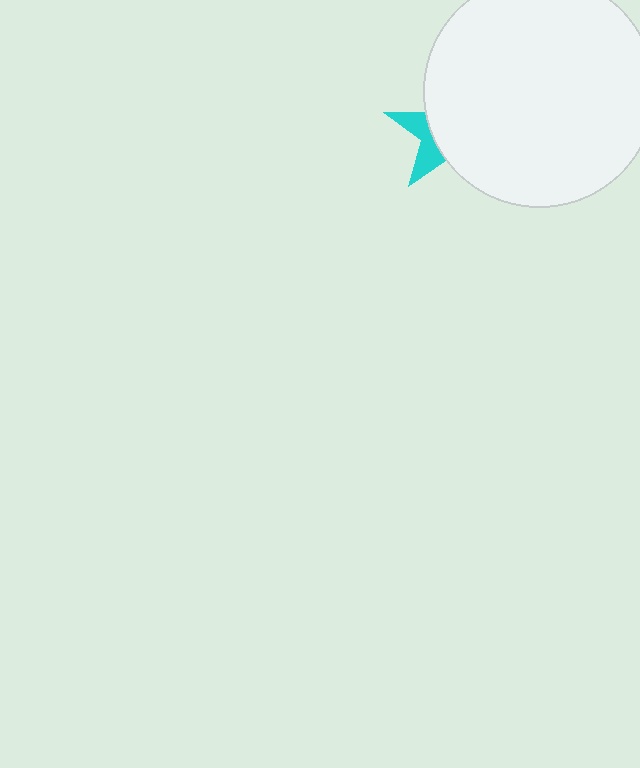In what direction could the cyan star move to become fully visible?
The cyan star could move left. That would shift it out from behind the white circle entirely.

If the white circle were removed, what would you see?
You would see the complete cyan star.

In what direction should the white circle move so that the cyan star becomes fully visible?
The white circle should move right. That is the shortest direction to clear the overlap and leave the cyan star fully visible.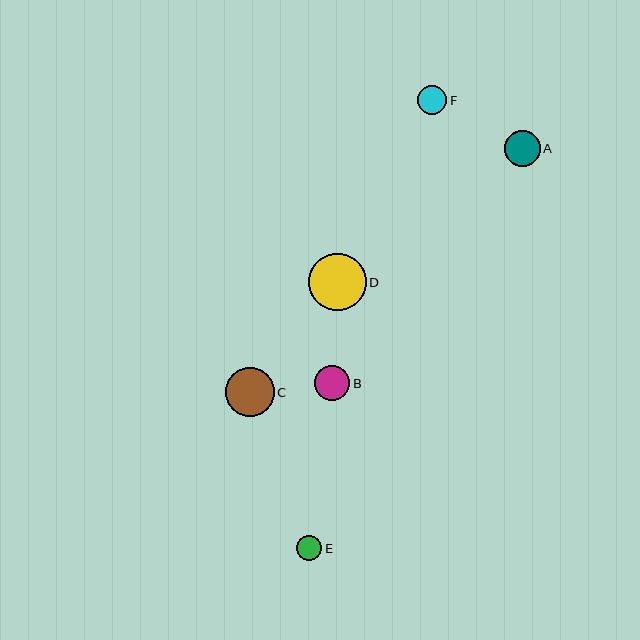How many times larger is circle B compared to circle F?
Circle B is approximately 1.2 times the size of circle F.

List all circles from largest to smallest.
From largest to smallest: D, C, A, B, F, E.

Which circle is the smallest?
Circle E is the smallest with a size of approximately 26 pixels.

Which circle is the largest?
Circle D is the largest with a size of approximately 58 pixels.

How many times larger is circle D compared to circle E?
Circle D is approximately 2.3 times the size of circle E.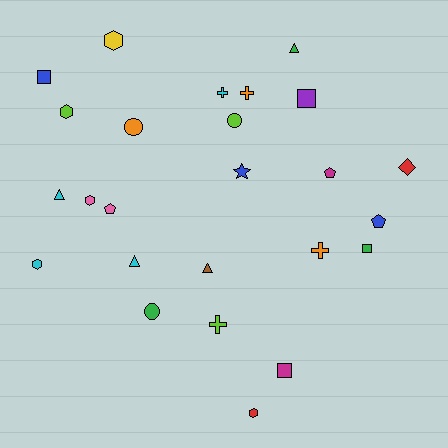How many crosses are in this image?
There are 4 crosses.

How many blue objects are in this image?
There are 3 blue objects.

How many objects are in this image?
There are 25 objects.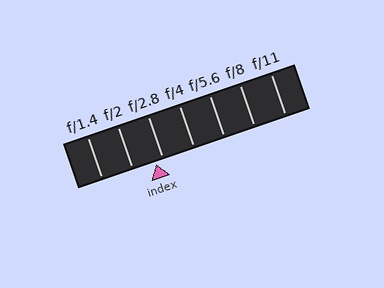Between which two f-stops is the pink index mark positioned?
The index mark is between f/2 and f/2.8.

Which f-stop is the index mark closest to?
The index mark is closest to f/2.8.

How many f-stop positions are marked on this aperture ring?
There are 7 f-stop positions marked.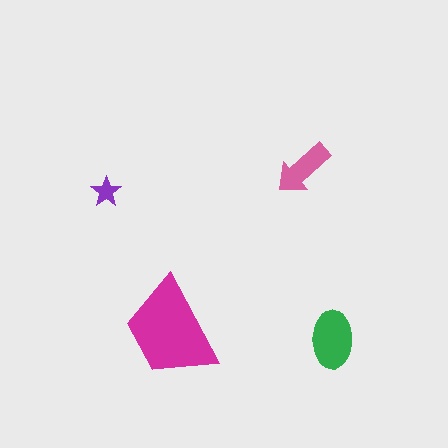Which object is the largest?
The magenta trapezoid.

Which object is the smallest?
The purple star.